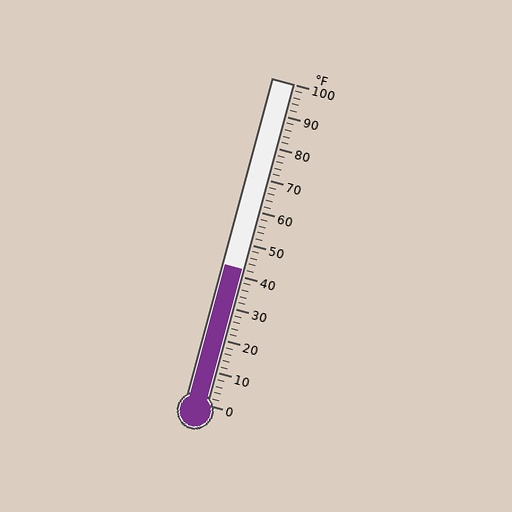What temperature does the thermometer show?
The thermometer shows approximately 42°F.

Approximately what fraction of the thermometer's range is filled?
The thermometer is filled to approximately 40% of its range.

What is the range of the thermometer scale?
The thermometer scale ranges from 0°F to 100°F.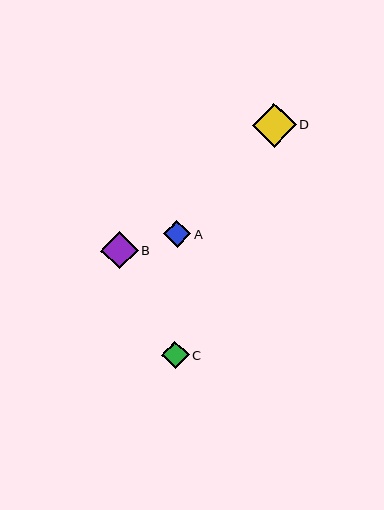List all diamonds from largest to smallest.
From largest to smallest: D, B, C, A.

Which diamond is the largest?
Diamond D is the largest with a size of approximately 44 pixels.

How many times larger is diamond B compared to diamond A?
Diamond B is approximately 1.4 times the size of diamond A.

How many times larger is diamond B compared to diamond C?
Diamond B is approximately 1.4 times the size of diamond C.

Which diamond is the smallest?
Diamond A is the smallest with a size of approximately 27 pixels.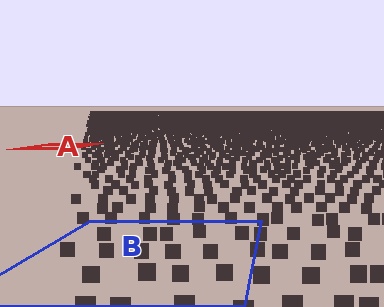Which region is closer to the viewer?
Region B is closer. The texture elements there are larger and more spread out.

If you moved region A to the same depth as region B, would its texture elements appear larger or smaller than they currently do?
They would appear larger. At a closer depth, the same texture elements are projected at a bigger on-screen size.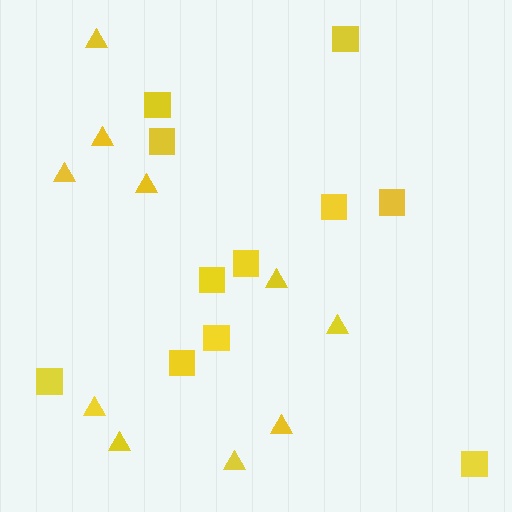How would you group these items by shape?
There are 2 groups: one group of squares (11) and one group of triangles (10).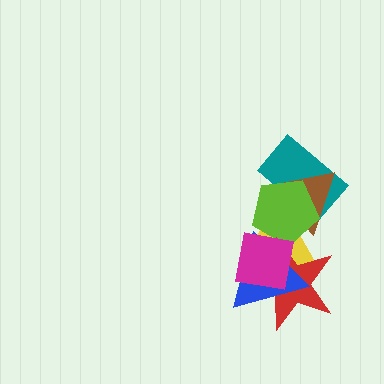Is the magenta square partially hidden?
No, no other shape covers it.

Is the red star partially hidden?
Yes, it is partially covered by another shape.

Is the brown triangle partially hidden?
Yes, it is partially covered by another shape.